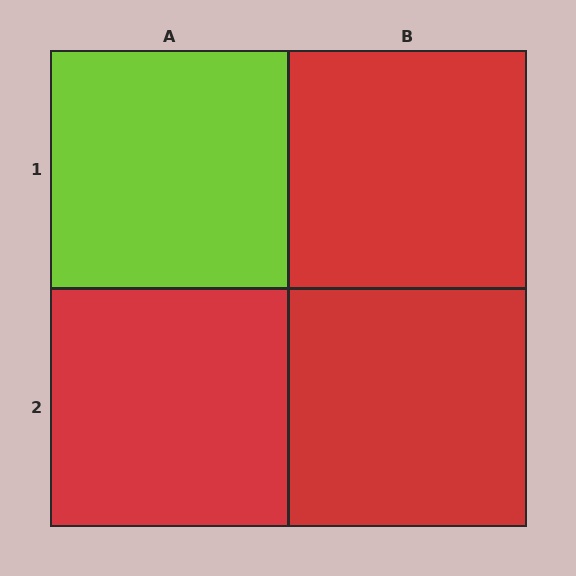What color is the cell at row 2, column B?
Red.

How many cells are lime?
1 cell is lime.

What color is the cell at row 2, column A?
Red.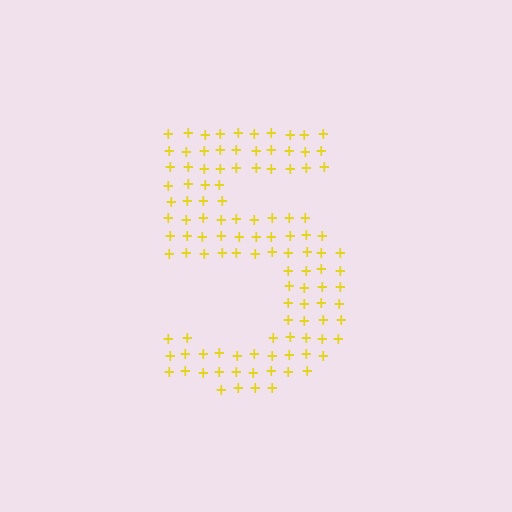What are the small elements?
The small elements are plus signs.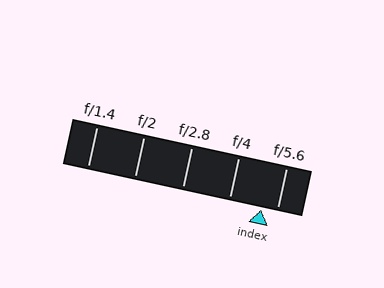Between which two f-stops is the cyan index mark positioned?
The index mark is between f/4 and f/5.6.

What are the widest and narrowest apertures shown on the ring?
The widest aperture shown is f/1.4 and the narrowest is f/5.6.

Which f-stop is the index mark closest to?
The index mark is closest to f/5.6.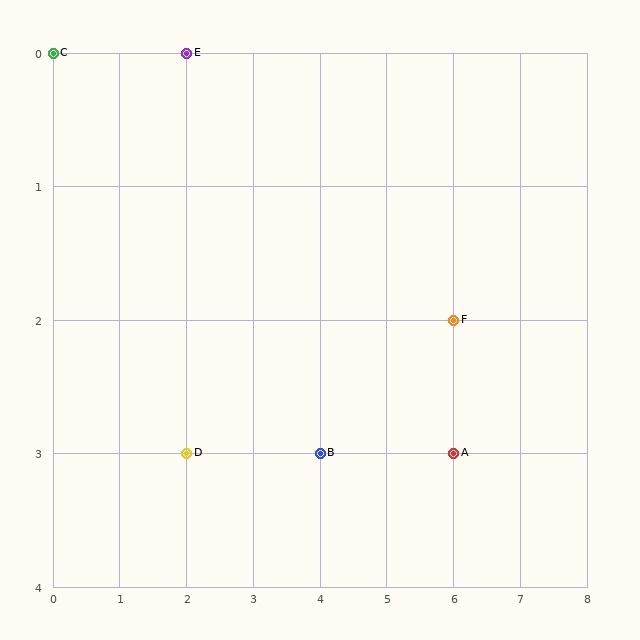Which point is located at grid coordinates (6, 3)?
Point A is at (6, 3).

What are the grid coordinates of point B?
Point B is at grid coordinates (4, 3).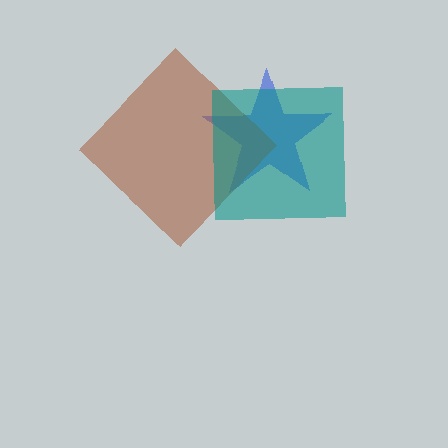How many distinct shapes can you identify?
There are 3 distinct shapes: a blue star, a brown diamond, a teal square.